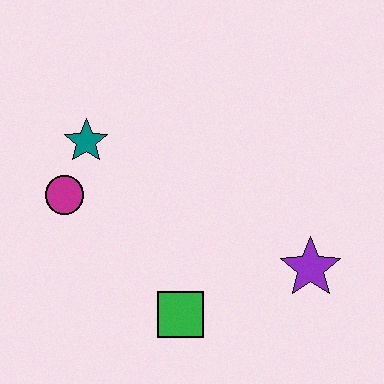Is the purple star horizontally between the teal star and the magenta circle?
No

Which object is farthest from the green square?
The teal star is farthest from the green square.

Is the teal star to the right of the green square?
No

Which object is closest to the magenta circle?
The teal star is closest to the magenta circle.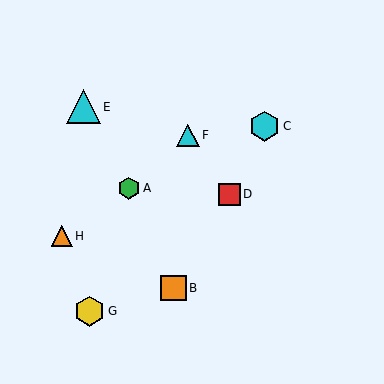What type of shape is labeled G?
Shape G is a yellow hexagon.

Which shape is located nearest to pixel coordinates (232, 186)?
The red square (labeled D) at (229, 195) is nearest to that location.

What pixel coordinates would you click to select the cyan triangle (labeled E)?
Click at (83, 107) to select the cyan triangle E.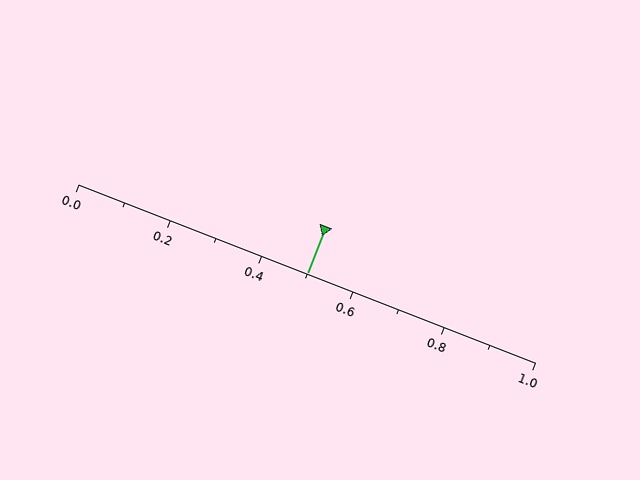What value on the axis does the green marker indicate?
The marker indicates approximately 0.5.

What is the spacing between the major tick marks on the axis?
The major ticks are spaced 0.2 apart.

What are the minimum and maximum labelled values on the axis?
The axis runs from 0.0 to 1.0.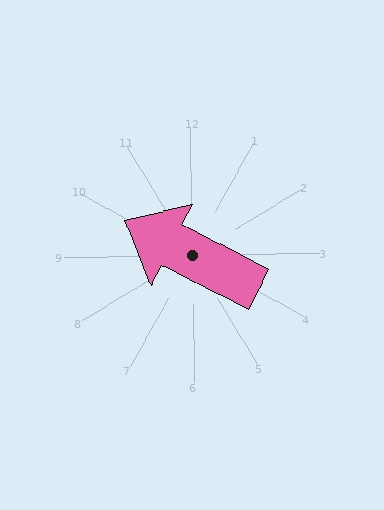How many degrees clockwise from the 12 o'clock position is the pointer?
Approximately 298 degrees.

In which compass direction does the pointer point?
Northwest.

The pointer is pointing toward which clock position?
Roughly 10 o'clock.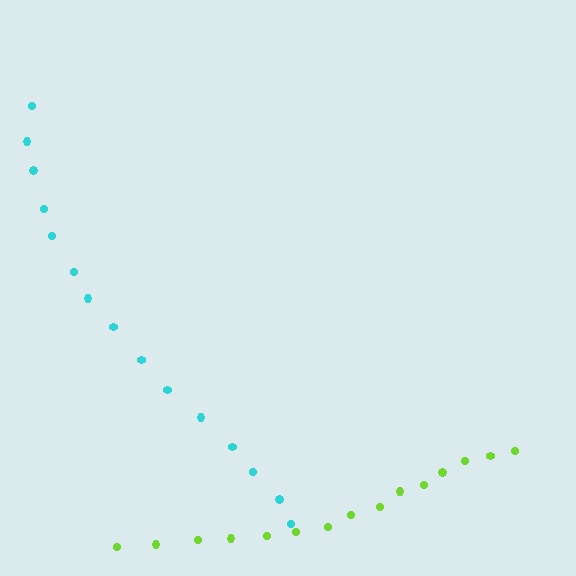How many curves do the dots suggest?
There are 2 distinct paths.